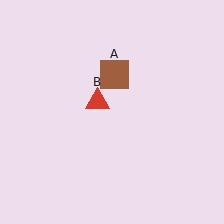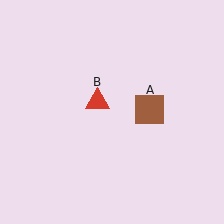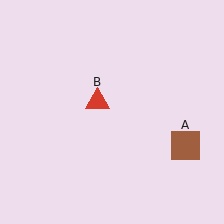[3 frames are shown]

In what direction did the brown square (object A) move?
The brown square (object A) moved down and to the right.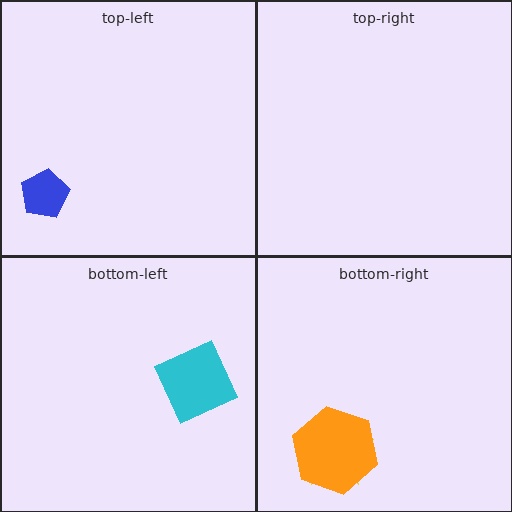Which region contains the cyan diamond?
The bottom-left region.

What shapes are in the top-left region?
The blue pentagon.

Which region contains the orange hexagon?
The bottom-right region.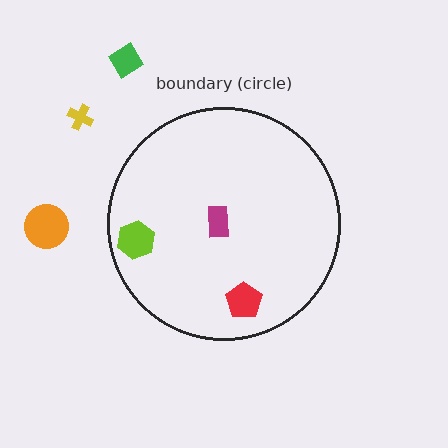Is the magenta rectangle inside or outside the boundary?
Inside.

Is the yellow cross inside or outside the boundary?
Outside.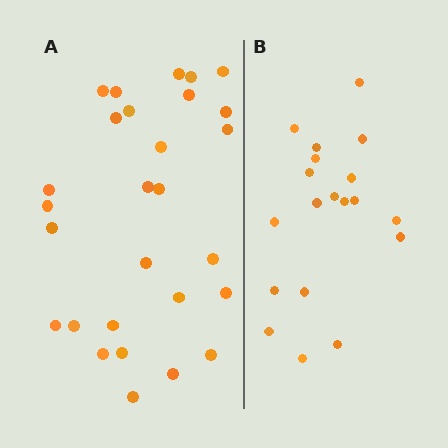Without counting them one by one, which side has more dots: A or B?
Region A (the left region) has more dots.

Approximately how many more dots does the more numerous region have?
Region A has roughly 8 or so more dots than region B.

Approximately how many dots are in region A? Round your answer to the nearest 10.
About 30 dots. (The exact count is 28, which rounds to 30.)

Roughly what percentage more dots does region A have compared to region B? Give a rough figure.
About 45% more.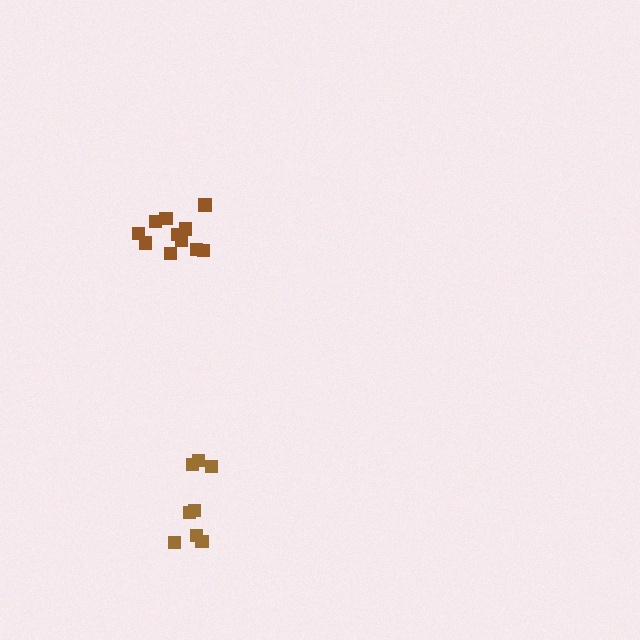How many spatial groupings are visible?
There are 2 spatial groupings.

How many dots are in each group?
Group 1: 8 dots, Group 2: 12 dots (20 total).